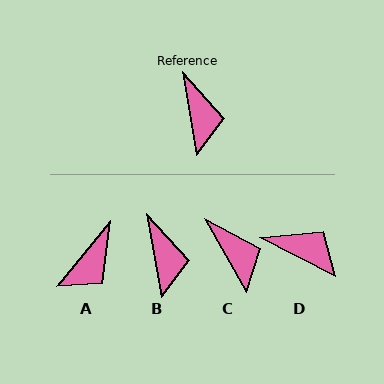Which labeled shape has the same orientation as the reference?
B.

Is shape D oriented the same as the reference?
No, it is off by about 53 degrees.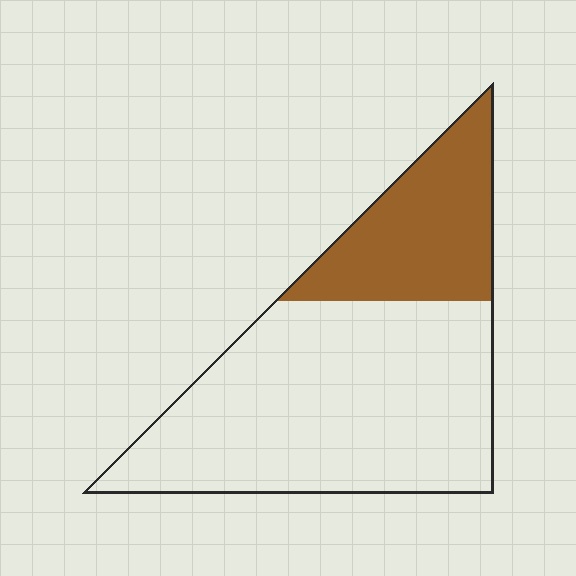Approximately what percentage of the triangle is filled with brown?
Approximately 30%.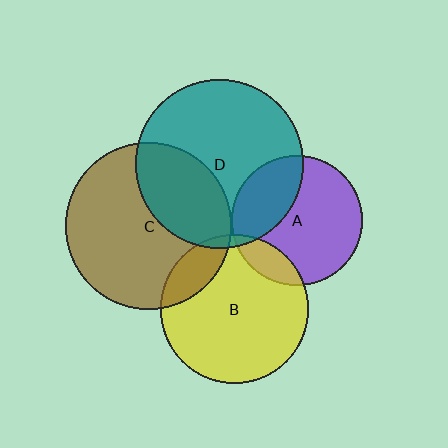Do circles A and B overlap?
Yes.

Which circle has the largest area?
Circle D (teal).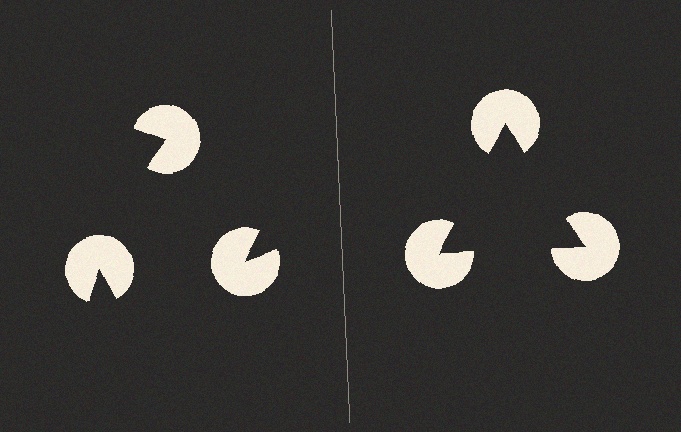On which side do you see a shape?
An illusory triangle appears on the right side. On the left side the wedge cuts are rotated, so no coherent shape forms.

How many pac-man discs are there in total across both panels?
6 — 3 on each side.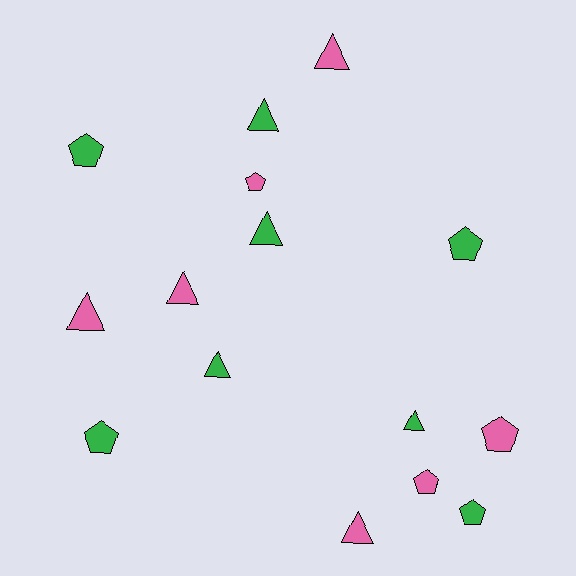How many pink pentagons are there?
There are 3 pink pentagons.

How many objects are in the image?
There are 15 objects.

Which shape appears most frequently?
Triangle, with 8 objects.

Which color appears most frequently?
Green, with 8 objects.